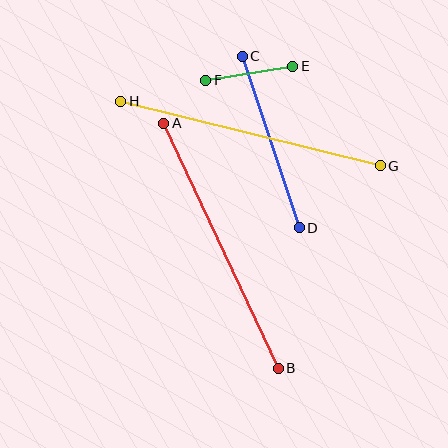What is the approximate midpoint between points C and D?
The midpoint is at approximately (271, 142) pixels.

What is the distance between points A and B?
The distance is approximately 271 pixels.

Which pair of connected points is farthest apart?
Points A and B are farthest apart.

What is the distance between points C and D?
The distance is approximately 181 pixels.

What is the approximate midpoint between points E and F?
The midpoint is at approximately (249, 73) pixels.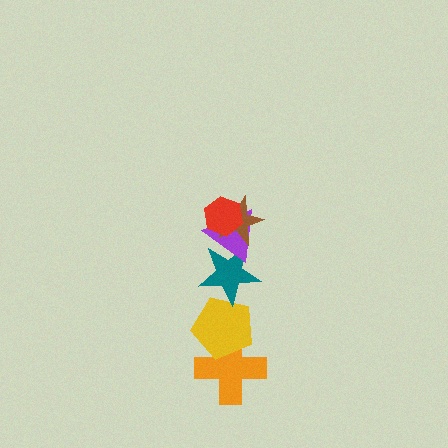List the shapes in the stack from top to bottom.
From top to bottom: the red hexagon, the brown star, the purple triangle, the teal star, the yellow pentagon, the orange cross.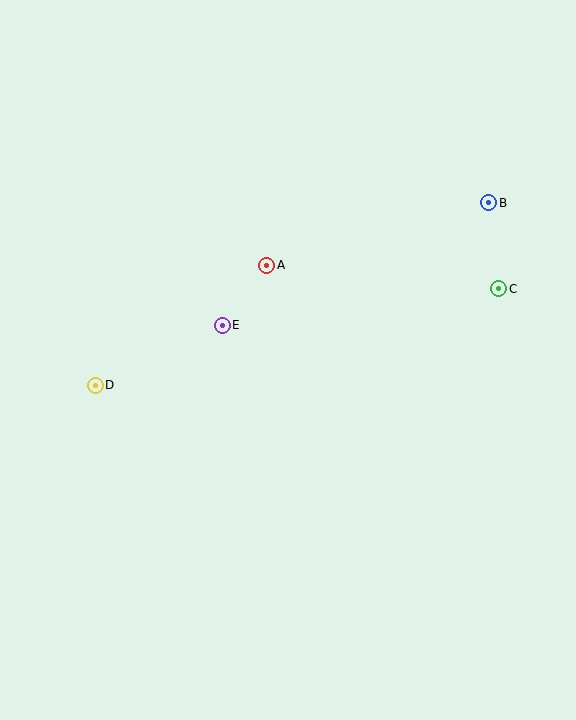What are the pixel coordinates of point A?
Point A is at (267, 265).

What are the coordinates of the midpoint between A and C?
The midpoint between A and C is at (383, 277).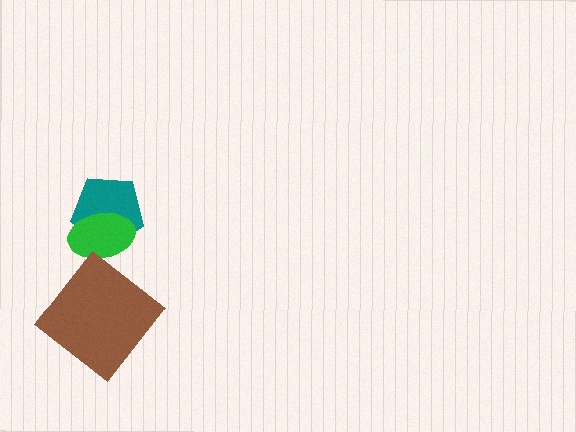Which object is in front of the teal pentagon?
The green ellipse is in front of the teal pentagon.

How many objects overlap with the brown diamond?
0 objects overlap with the brown diamond.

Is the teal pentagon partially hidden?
Yes, it is partially covered by another shape.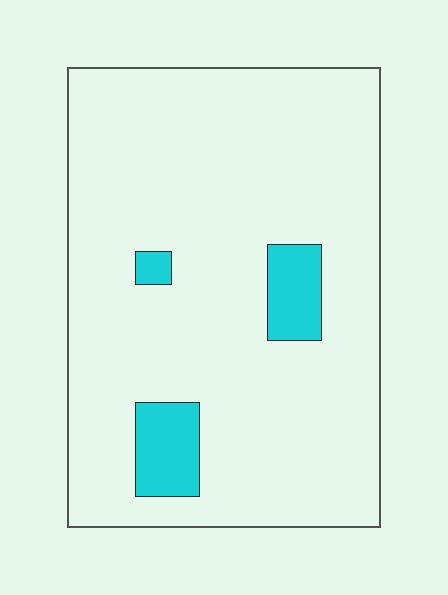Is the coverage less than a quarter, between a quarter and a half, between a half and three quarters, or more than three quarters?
Less than a quarter.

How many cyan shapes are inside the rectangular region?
3.